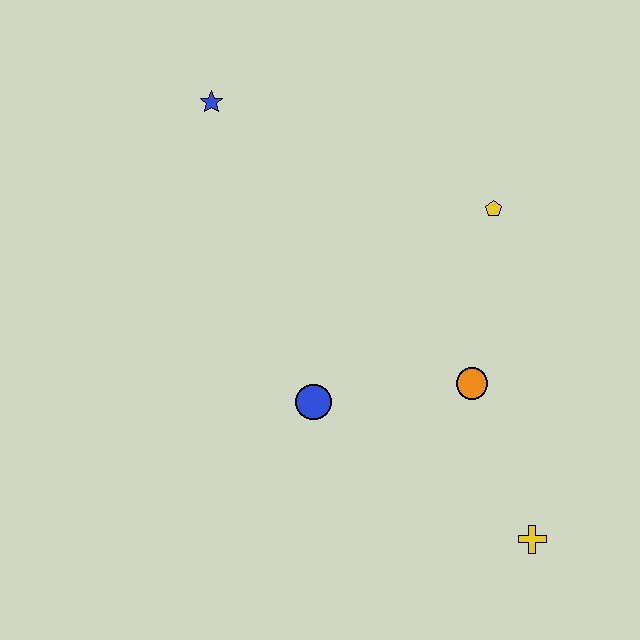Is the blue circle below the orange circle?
Yes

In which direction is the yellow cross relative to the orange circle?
The yellow cross is below the orange circle.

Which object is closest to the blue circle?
The orange circle is closest to the blue circle.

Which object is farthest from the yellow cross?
The blue star is farthest from the yellow cross.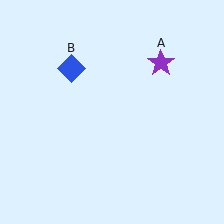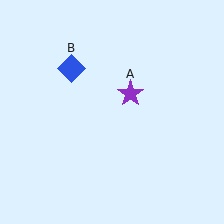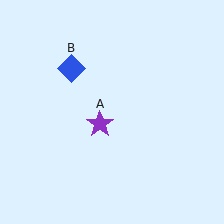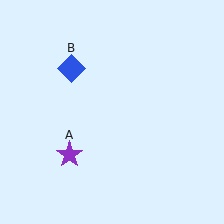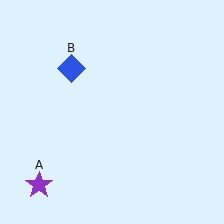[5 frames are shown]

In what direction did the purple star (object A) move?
The purple star (object A) moved down and to the left.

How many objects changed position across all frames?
1 object changed position: purple star (object A).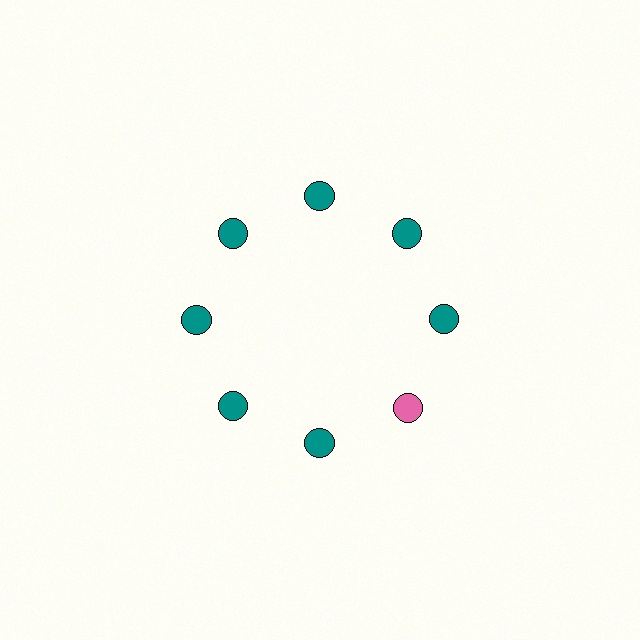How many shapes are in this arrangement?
There are 8 shapes arranged in a ring pattern.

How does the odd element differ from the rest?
It has a different color: pink instead of teal.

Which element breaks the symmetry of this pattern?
The pink circle at roughly the 4 o'clock position breaks the symmetry. All other shapes are teal circles.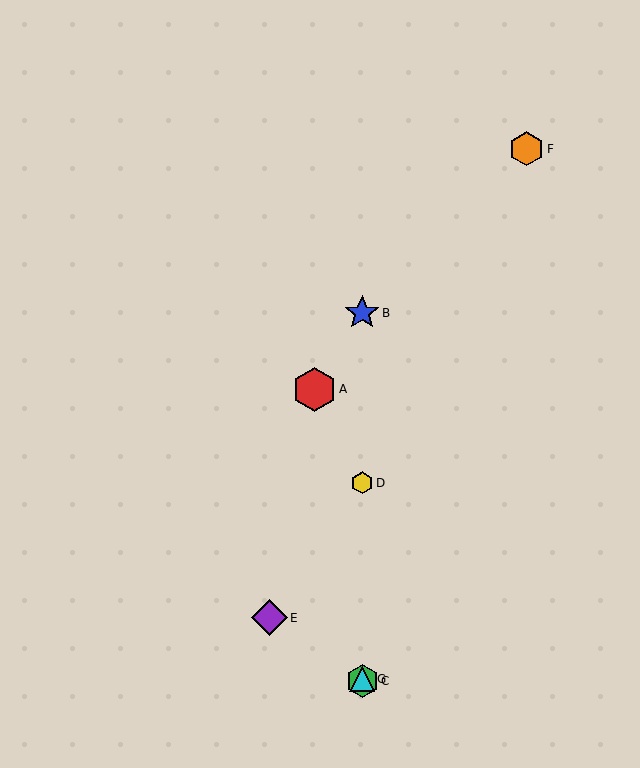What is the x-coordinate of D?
Object D is at x≈362.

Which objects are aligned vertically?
Objects B, C, D, G are aligned vertically.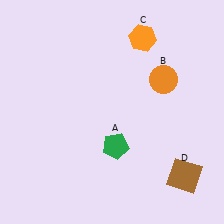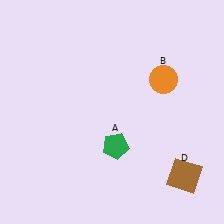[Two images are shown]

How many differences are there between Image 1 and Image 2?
There is 1 difference between the two images.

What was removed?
The orange hexagon (C) was removed in Image 2.